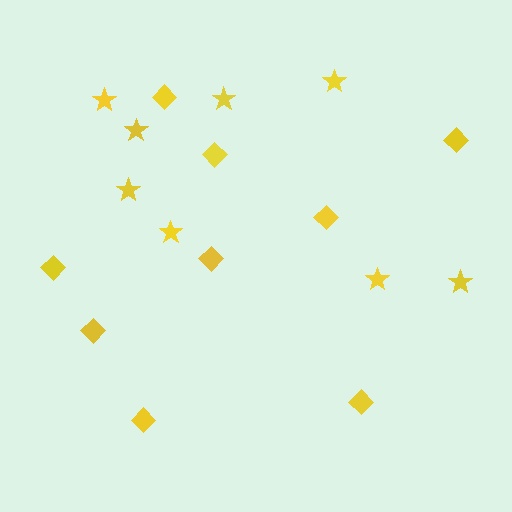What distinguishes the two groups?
There are 2 groups: one group of diamonds (9) and one group of stars (8).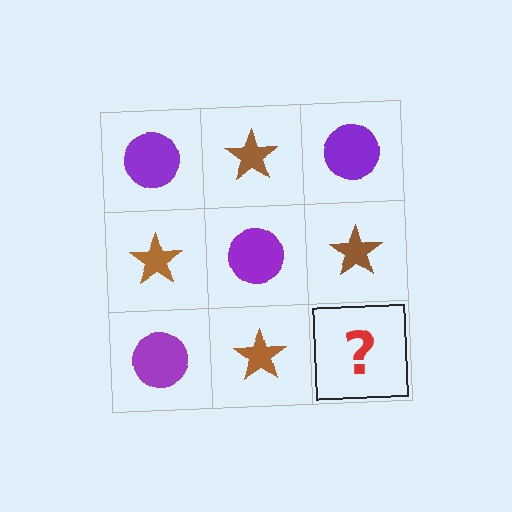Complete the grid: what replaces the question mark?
The question mark should be replaced with a purple circle.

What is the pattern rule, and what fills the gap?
The rule is that it alternates purple circle and brown star in a checkerboard pattern. The gap should be filled with a purple circle.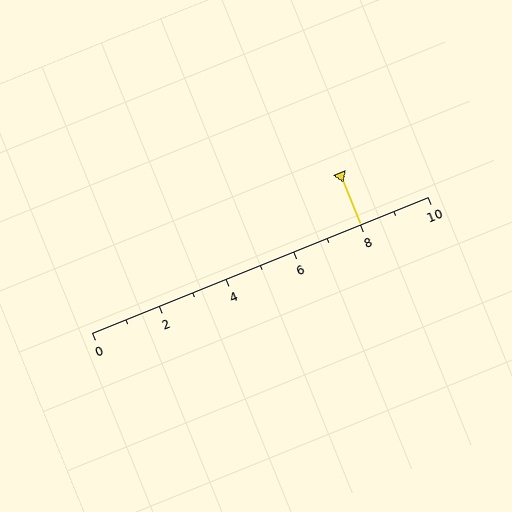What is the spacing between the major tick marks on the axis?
The major ticks are spaced 2 apart.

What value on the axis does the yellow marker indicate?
The marker indicates approximately 8.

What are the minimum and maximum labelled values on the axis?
The axis runs from 0 to 10.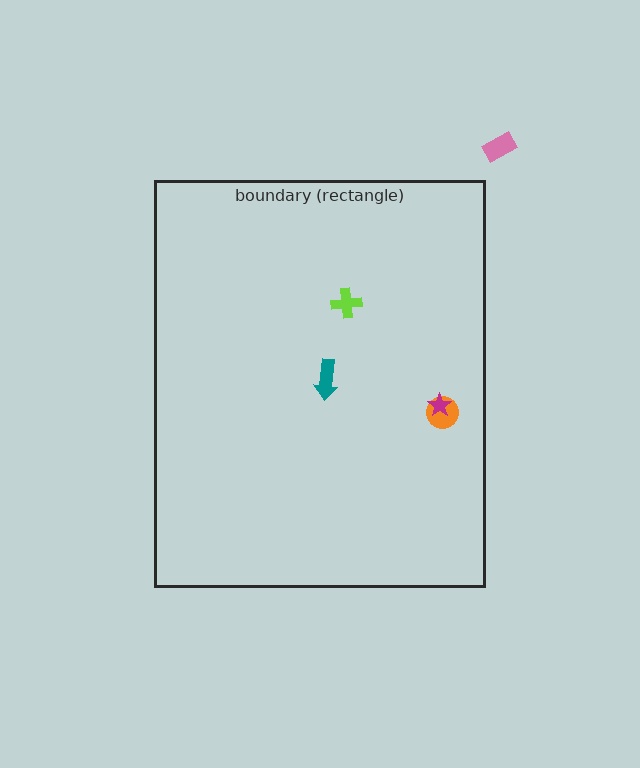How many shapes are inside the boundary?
4 inside, 1 outside.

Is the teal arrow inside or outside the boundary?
Inside.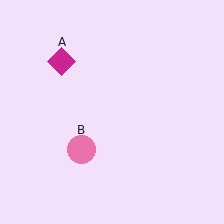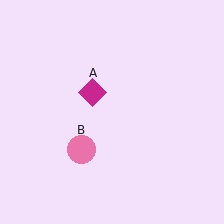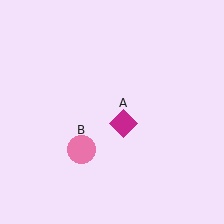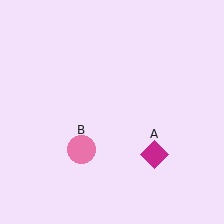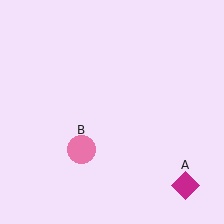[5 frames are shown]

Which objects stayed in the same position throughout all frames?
Pink circle (object B) remained stationary.